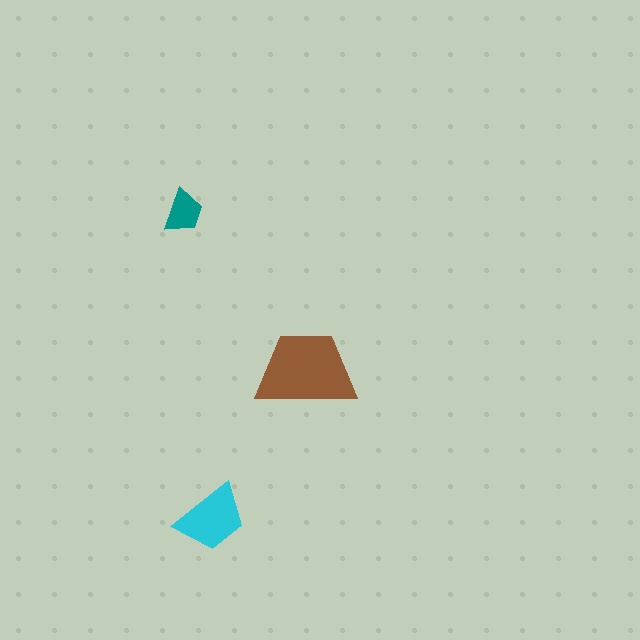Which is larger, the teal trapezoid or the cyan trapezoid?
The cyan one.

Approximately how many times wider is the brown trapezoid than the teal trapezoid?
About 2.5 times wider.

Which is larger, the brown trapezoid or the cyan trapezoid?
The brown one.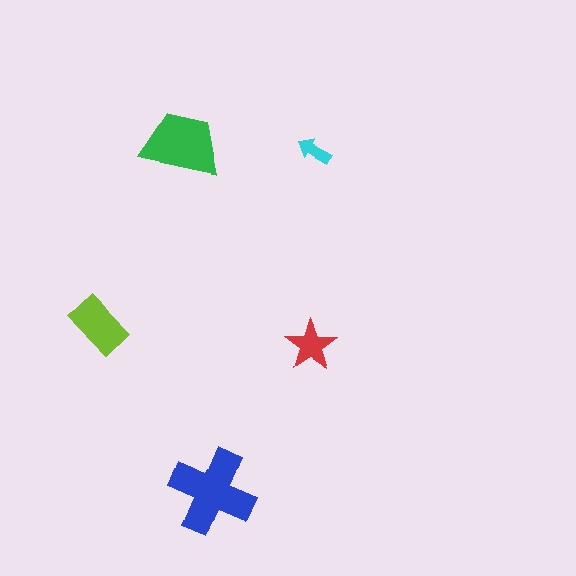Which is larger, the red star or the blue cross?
The blue cross.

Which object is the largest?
The blue cross.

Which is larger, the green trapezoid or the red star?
The green trapezoid.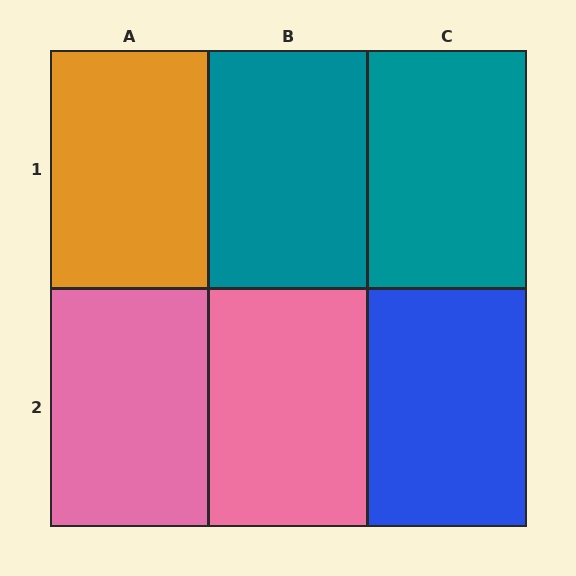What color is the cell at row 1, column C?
Teal.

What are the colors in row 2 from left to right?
Pink, pink, blue.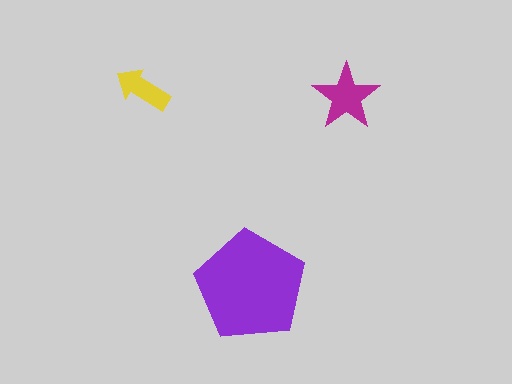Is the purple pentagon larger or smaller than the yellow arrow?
Larger.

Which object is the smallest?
The yellow arrow.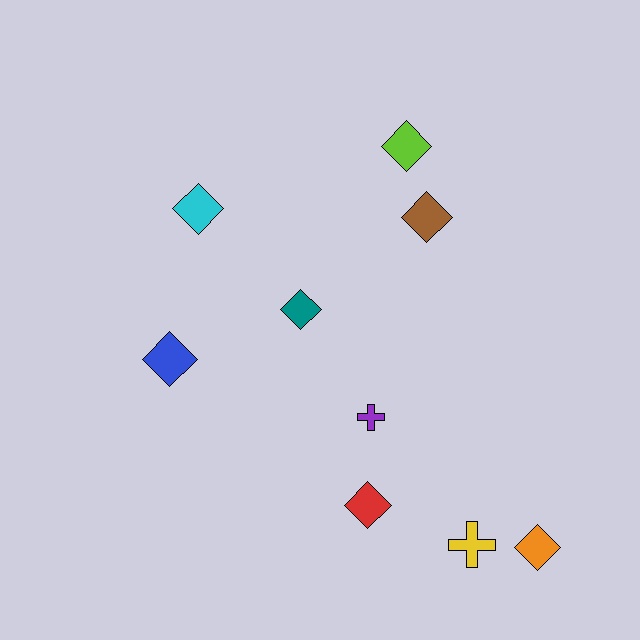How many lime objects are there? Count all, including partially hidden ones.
There is 1 lime object.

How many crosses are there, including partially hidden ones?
There are 2 crosses.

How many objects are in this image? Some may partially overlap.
There are 9 objects.